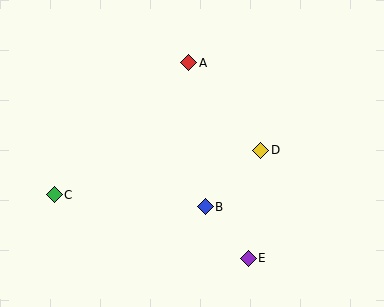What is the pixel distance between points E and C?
The distance between E and C is 204 pixels.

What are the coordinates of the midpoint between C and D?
The midpoint between C and D is at (157, 173).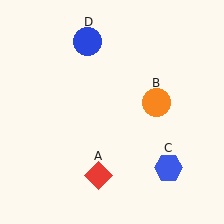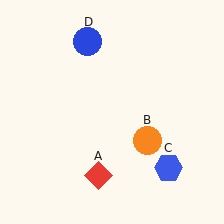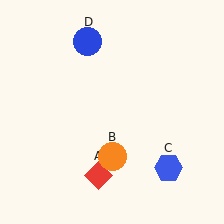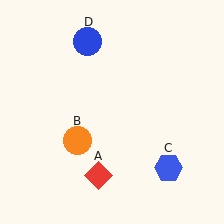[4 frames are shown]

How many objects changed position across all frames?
1 object changed position: orange circle (object B).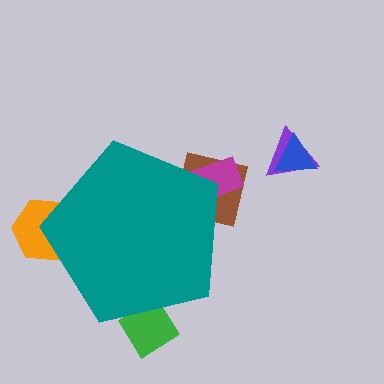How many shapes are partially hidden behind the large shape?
4 shapes are partially hidden.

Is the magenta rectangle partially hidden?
Yes, the magenta rectangle is partially hidden behind the teal pentagon.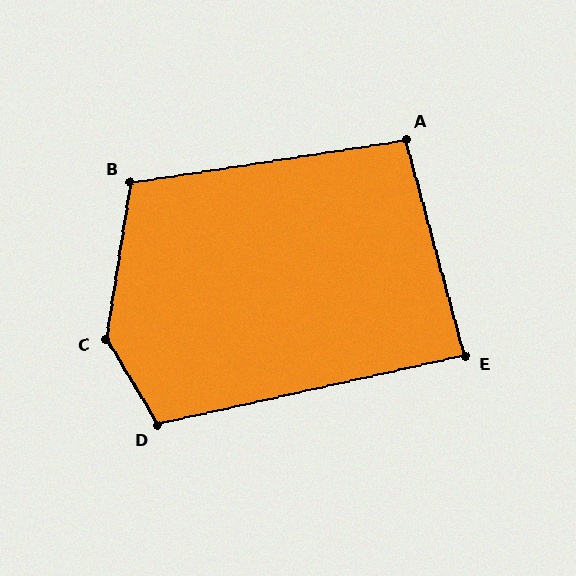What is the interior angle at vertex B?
Approximately 108 degrees (obtuse).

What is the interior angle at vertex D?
Approximately 108 degrees (obtuse).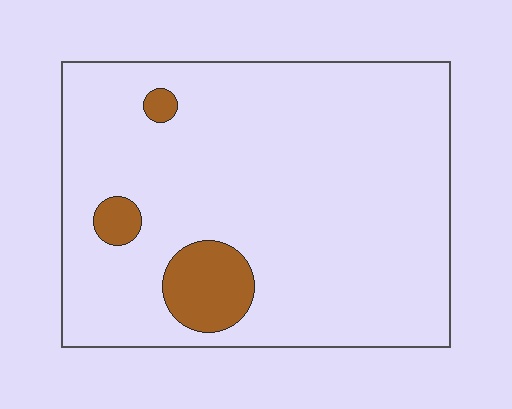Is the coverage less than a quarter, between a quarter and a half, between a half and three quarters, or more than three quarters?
Less than a quarter.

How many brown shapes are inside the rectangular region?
3.